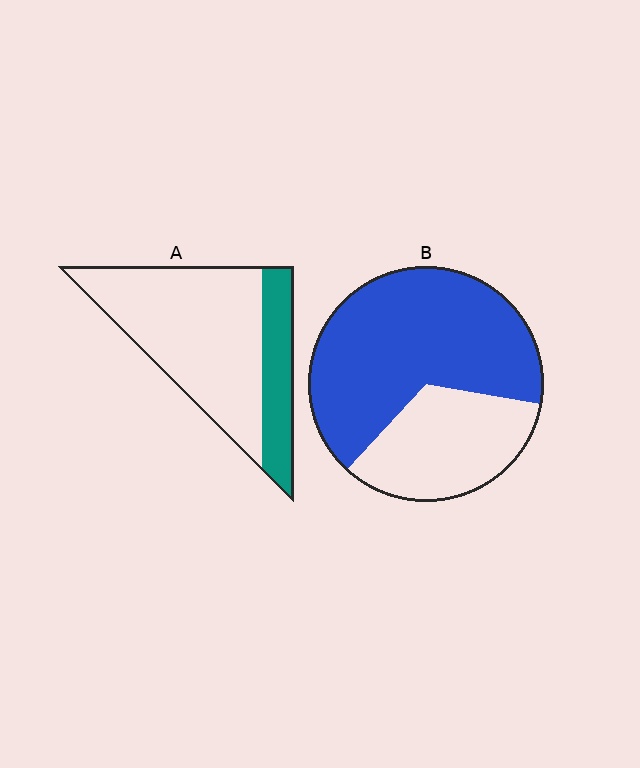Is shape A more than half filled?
No.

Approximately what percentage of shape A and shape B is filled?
A is approximately 25% and B is approximately 65%.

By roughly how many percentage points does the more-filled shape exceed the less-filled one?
By roughly 40 percentage points (B over A).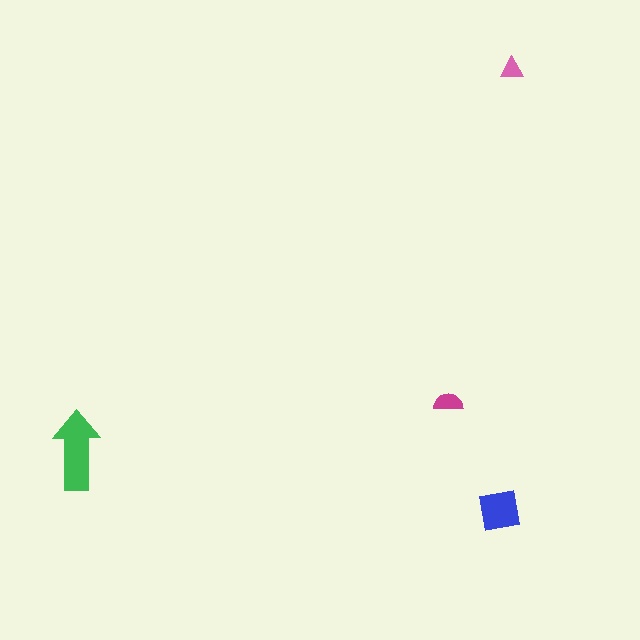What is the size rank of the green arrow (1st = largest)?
1st.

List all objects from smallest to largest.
The pink triangle, the magenta semicircle, the blue square, the green arrow.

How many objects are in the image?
There are 4 objects in the image.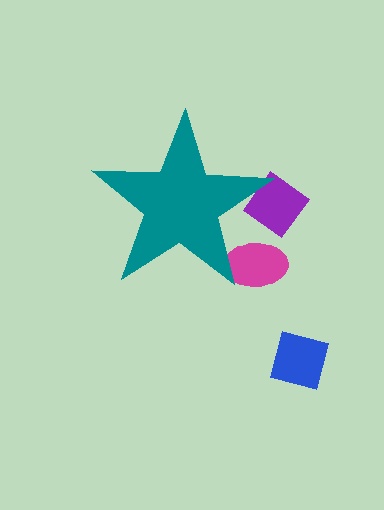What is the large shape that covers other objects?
A teal star.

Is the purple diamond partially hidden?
Yes, the purple diamond is partially hidden behind the teal star.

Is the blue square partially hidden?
No, the blue square is fully visible.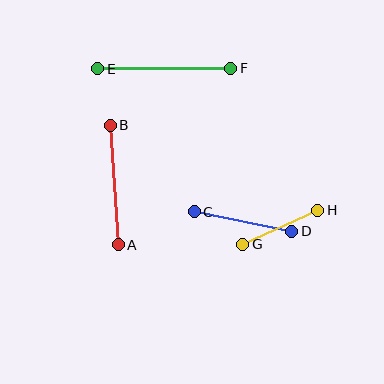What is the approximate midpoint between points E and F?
The midpoint is at approximately (164, 69) pixels.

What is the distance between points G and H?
The distance is approximately 82 pixels.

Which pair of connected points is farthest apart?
Points E and F are farthest apart.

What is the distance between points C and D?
The distance is approximately 100 pixels.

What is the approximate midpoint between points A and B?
The midpoint is at approximately (114, 185) pixels.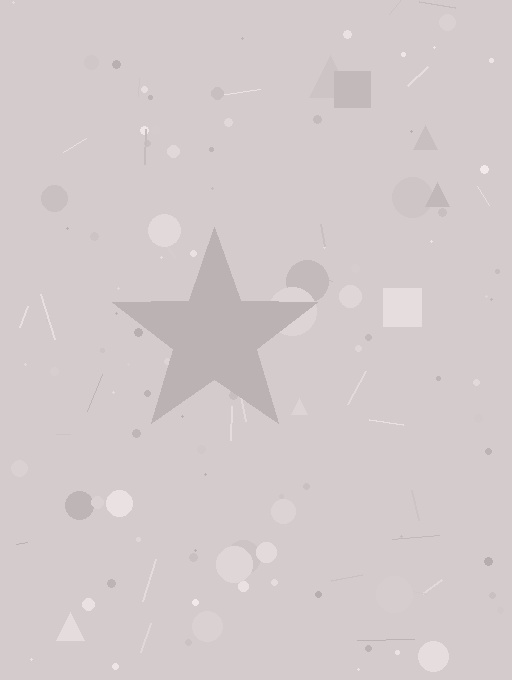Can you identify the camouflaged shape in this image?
The camouflaged shape is a star.